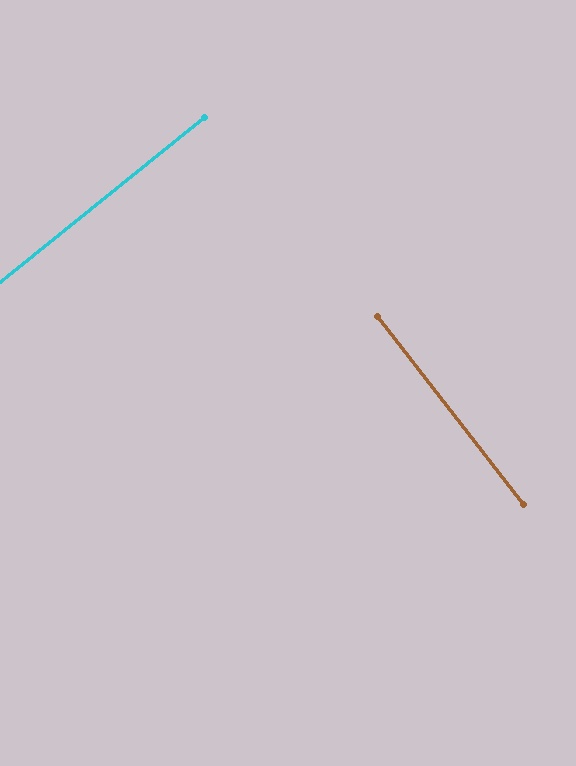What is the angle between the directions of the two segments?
Approximately 89 degrees.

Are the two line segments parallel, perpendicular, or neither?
Perpendicular — they meet at approximately 89°.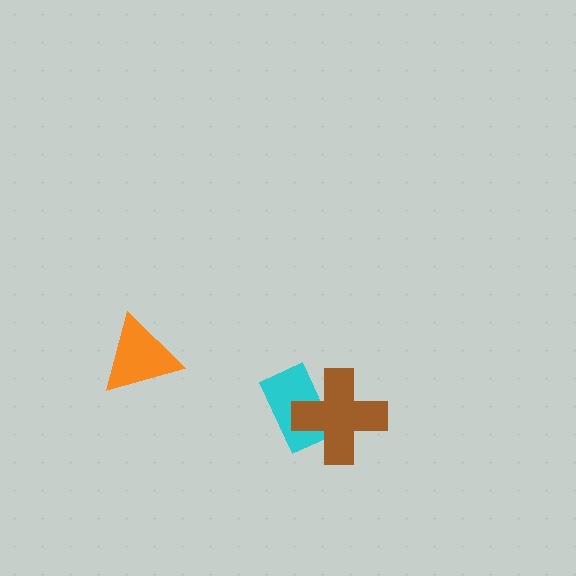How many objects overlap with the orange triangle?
0 objects overlap with the orange triangle.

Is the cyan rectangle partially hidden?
Yes, it is partially covered by another shape.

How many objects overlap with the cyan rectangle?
1 object overlaps with the cyan rectangle.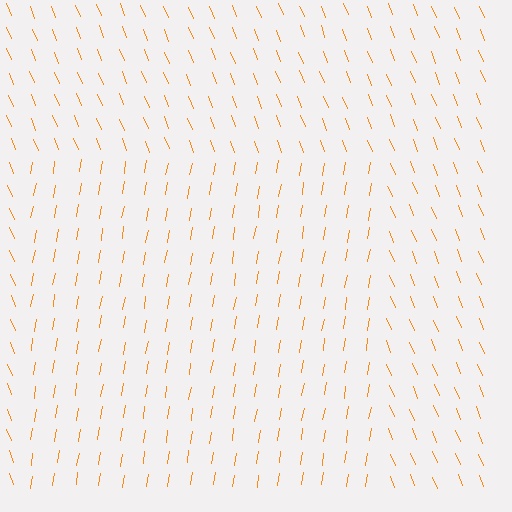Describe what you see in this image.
The image is filled with small orange line segments. A rectangle region in the image has lines oriented differently from the surrounding lines, creating a visible texture boundary.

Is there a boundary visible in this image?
Yes, there is a texture boundary formed by a change in line orientation.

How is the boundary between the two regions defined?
The boundary is defined purely by a change in line orientation (approximately 31 degrees difference). All lines are the same color and thickness.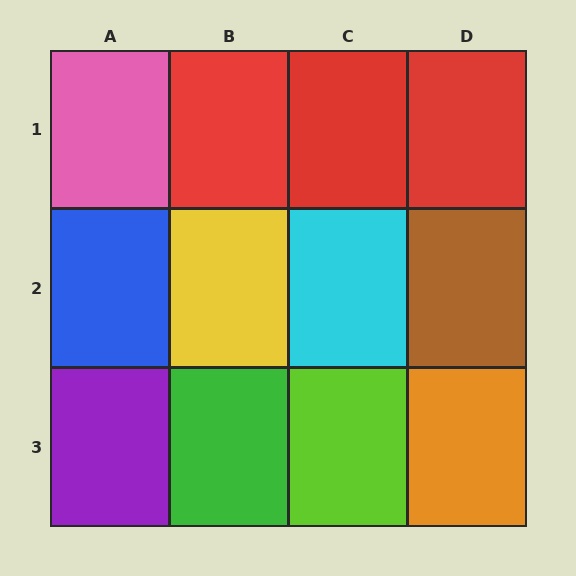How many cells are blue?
1 cell is blue.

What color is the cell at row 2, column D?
Brown.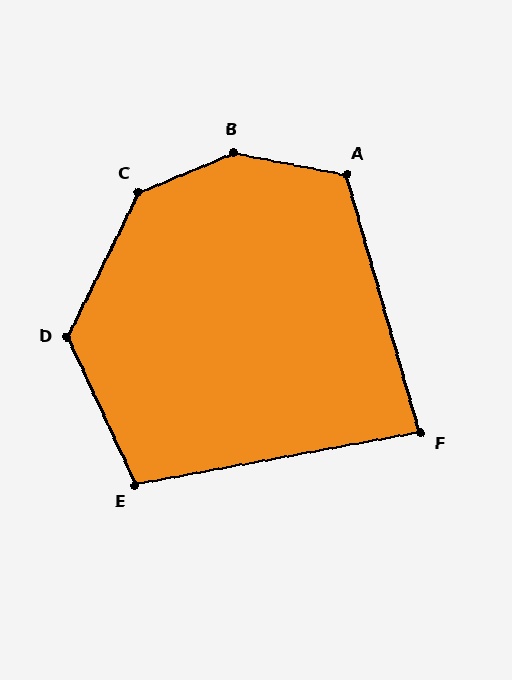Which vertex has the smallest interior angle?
F, at approximately 84 degrees.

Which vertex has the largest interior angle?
B, at approximately 146 degrees.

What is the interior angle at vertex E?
Approximately 104 degrees (obtuse).